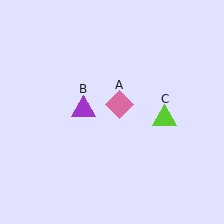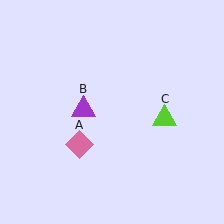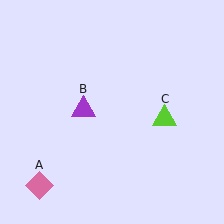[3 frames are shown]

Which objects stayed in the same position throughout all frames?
Purple triangle (object B) and lime triangle (object C) remained stationary.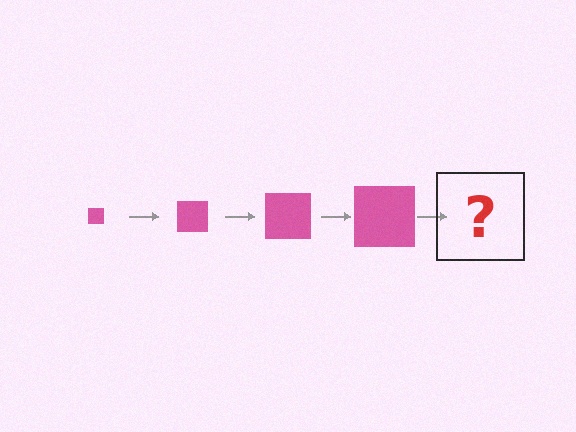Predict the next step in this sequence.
The next step is a pink square, larger than the previous one.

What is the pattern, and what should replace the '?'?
The pattern is that the square gets progressively larger each step. The '?' should be a pink square, larger than the previous one.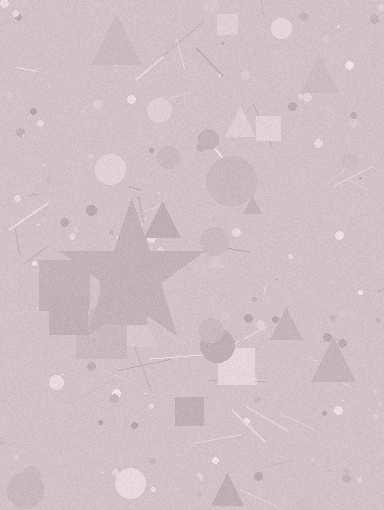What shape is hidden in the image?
A star is hidden in the image.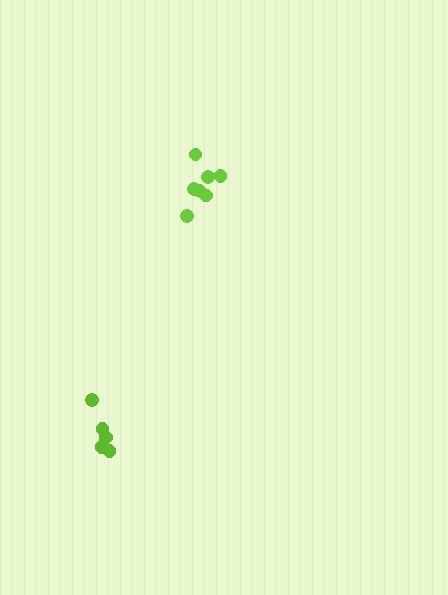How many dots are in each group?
Group 1: 5 dots, Group 2: 7 dots (12 total).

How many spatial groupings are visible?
There are 2 spatial groupings.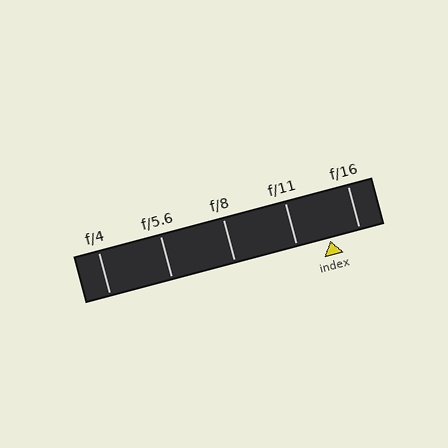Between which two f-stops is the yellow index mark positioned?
The index mark is between f/11 and f/16.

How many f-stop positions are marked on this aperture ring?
There are 5 f-stop positions marked.